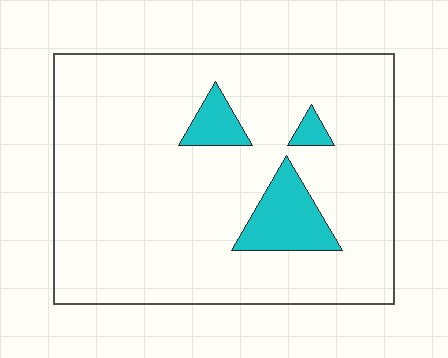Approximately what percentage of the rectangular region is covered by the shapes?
Approximately 10%.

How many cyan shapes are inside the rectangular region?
3.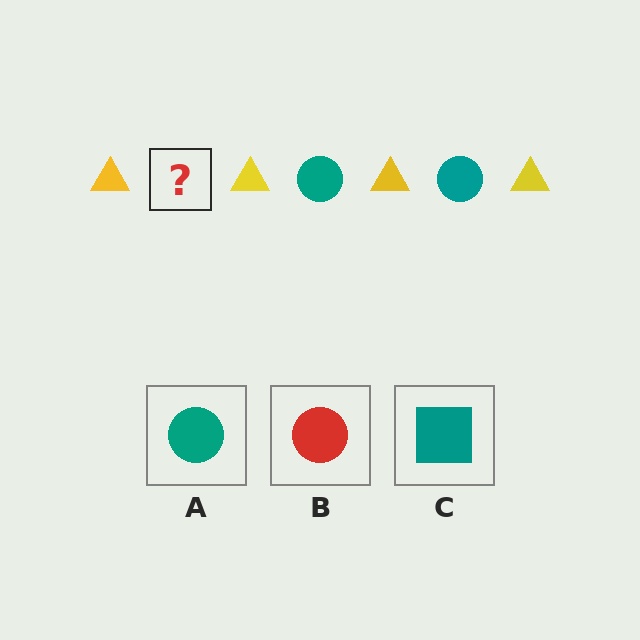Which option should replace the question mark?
Option A.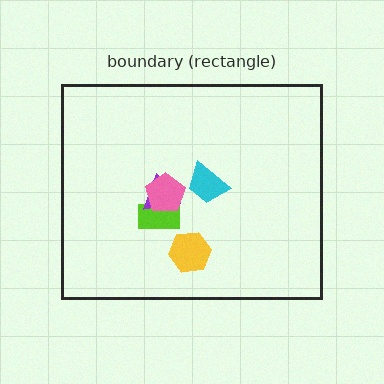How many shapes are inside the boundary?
5 inside, 0 outside.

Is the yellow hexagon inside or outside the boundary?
Inside.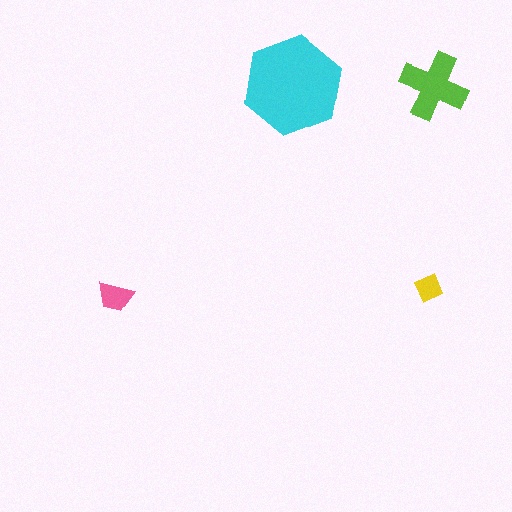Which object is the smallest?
The yellow diamond.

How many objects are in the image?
There are 4 objects in the image.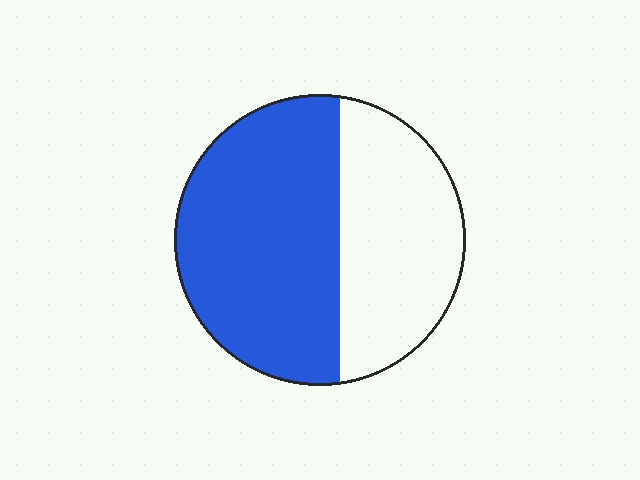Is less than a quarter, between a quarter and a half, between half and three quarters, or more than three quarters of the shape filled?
Between half and three quarters.